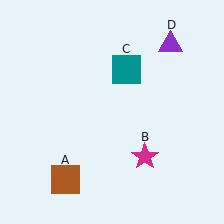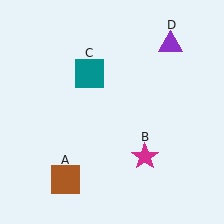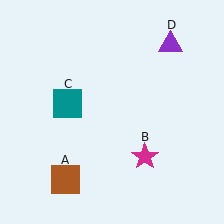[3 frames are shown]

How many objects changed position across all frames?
1 object changed position: teal square (object C).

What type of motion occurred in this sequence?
The teal square (object C) rotated counterclockwise around the center of the scene.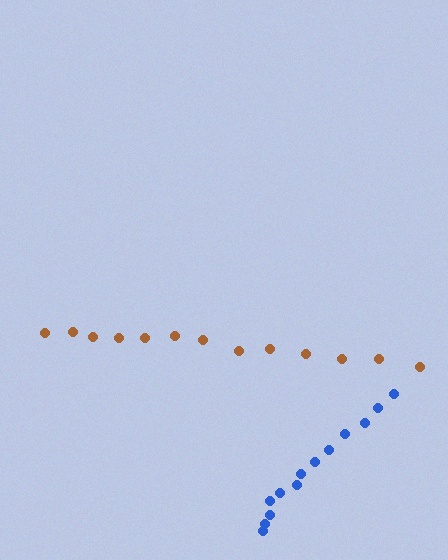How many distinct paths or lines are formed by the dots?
There are 2 distinct paths.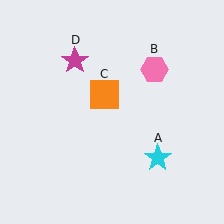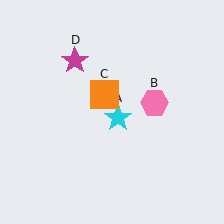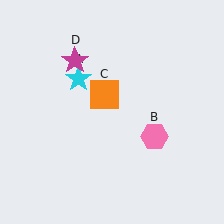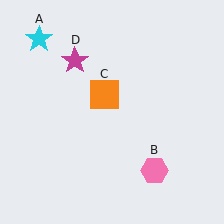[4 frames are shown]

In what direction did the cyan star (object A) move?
The cyan star (object A) moved up and to the left.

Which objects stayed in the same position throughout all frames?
Orange square (object C) and magenta star (object D) remained stationary.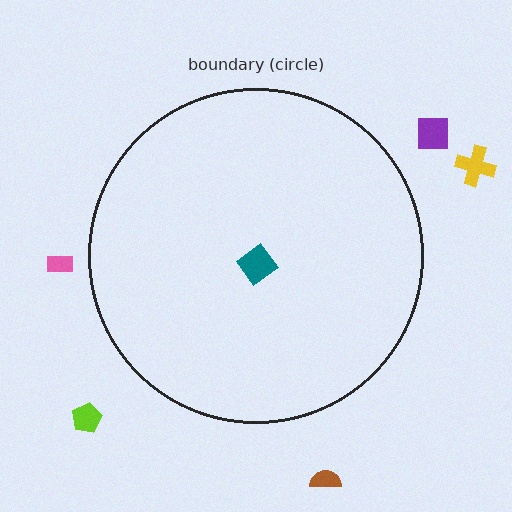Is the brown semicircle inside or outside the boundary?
Outside.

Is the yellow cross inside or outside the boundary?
Outside.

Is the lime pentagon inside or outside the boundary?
Outside.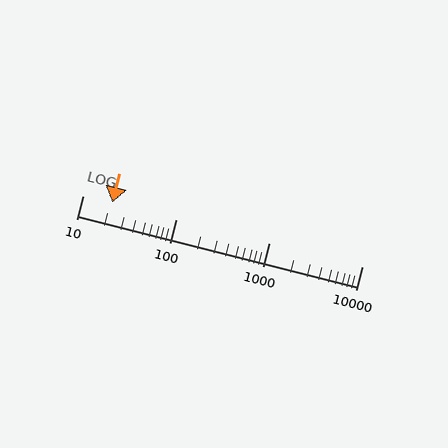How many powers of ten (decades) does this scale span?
The scale spans 3 decades, from 10 to 10000.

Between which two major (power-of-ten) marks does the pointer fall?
The pointer is between 10 and 100.